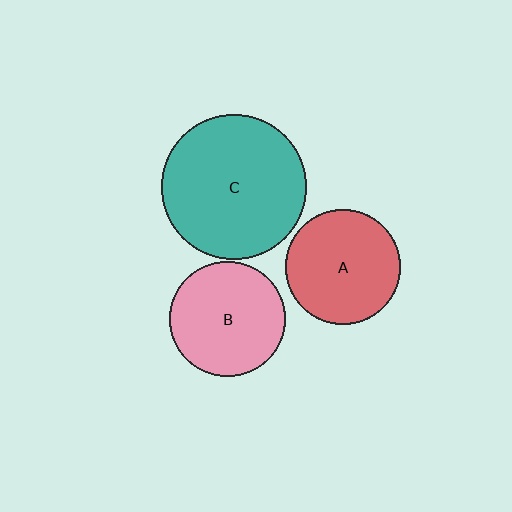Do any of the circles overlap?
No, none of the circles overlap.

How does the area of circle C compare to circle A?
Approximately 1.6 times.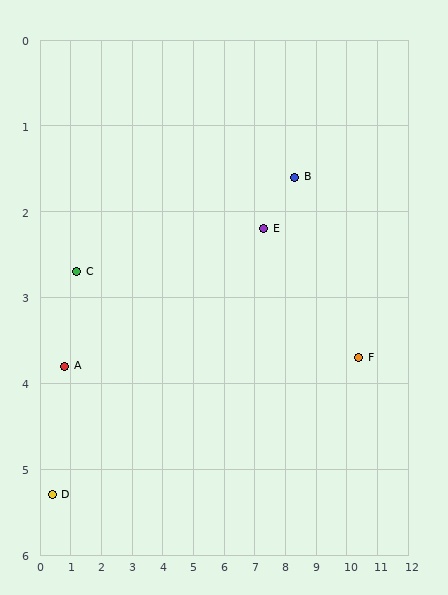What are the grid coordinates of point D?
Point D is at approximately (0.4, 5.3).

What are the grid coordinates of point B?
Point B is at approximately (8.3, 1.6).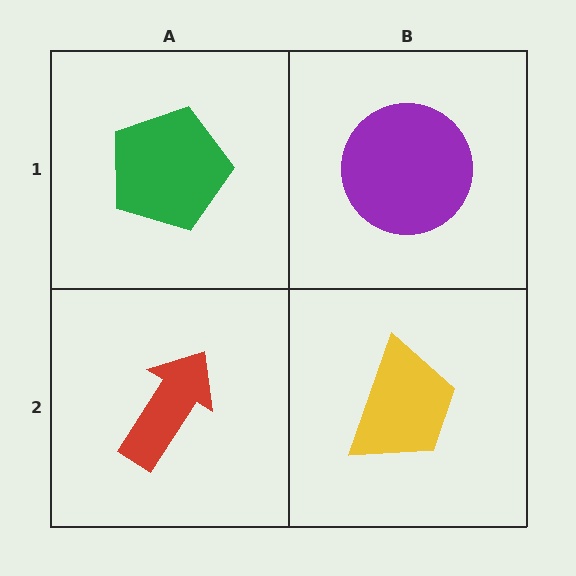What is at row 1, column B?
A purple circle.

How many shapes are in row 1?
2 shapes.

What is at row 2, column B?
A yellow trapezoid.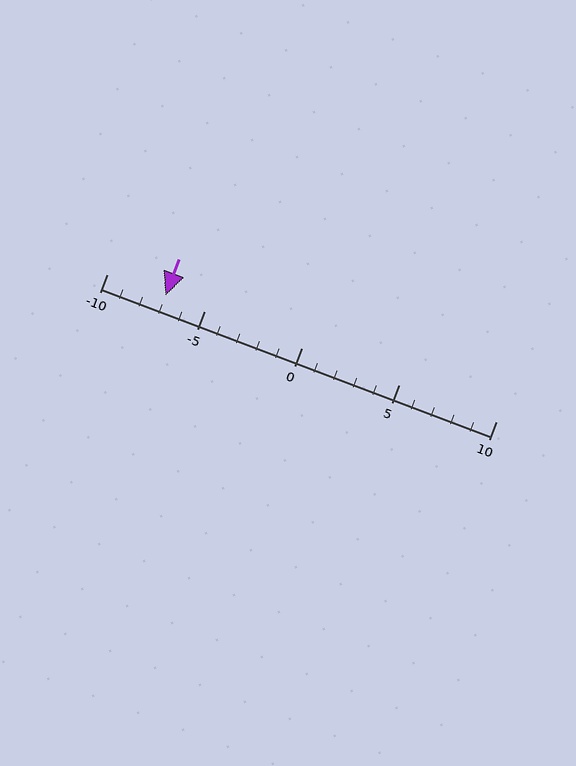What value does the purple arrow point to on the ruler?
The purple arrow points to approximately -7.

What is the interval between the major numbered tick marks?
The major tick marks are spaced 5 units apart.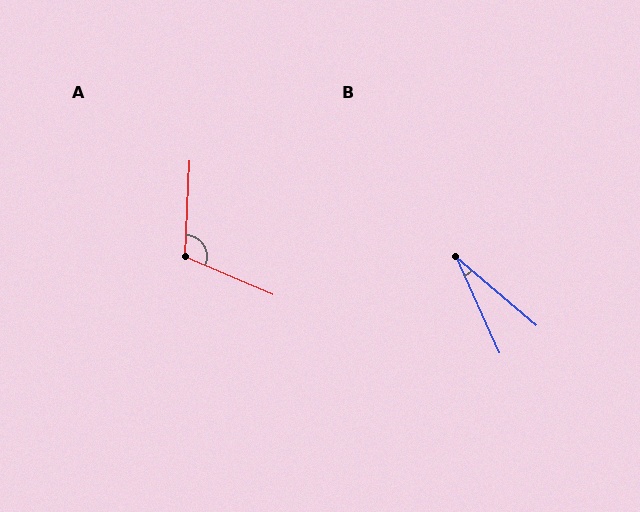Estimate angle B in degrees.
Approximately 25 degrees.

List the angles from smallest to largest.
B (25°), A (111°).